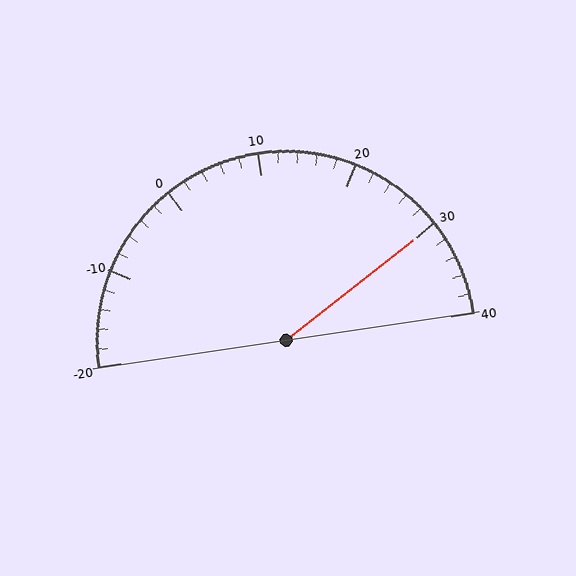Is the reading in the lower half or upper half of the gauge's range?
The reading is in the upper half of the range (-20 to 40).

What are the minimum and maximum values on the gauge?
The gauge ranges from -20 to 40.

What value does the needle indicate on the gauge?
The needle indicates approximately 30.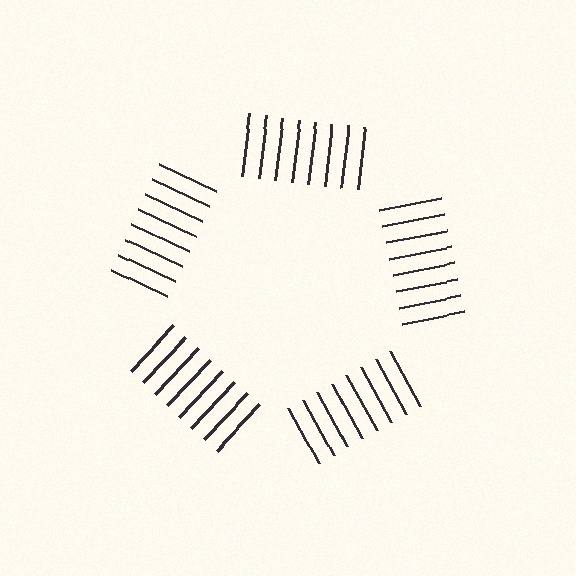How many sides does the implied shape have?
5 sides — the line-ends trace a pentagon.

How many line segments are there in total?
40 — 8 along each of the 5 edges.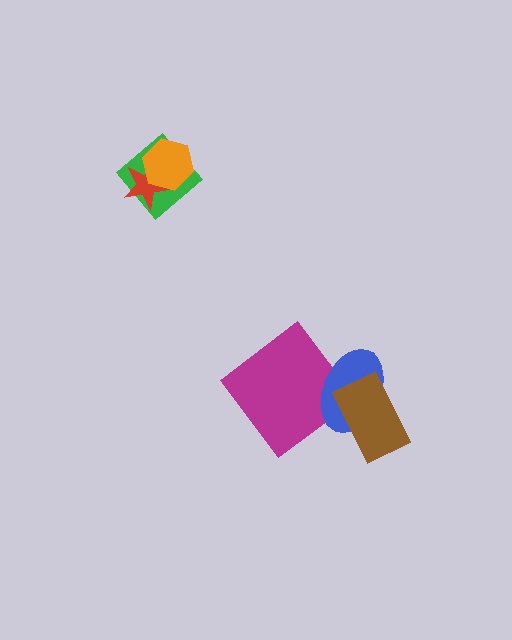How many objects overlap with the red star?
2 objects overlap with the red star.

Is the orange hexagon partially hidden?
No, no other shape covers it.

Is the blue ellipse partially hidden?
Yes, it is partially covered by another shape.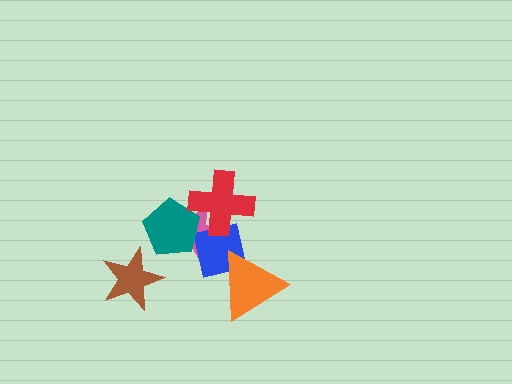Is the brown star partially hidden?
No, no other shape covers it.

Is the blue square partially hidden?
Yes, it is partially covered by another shape.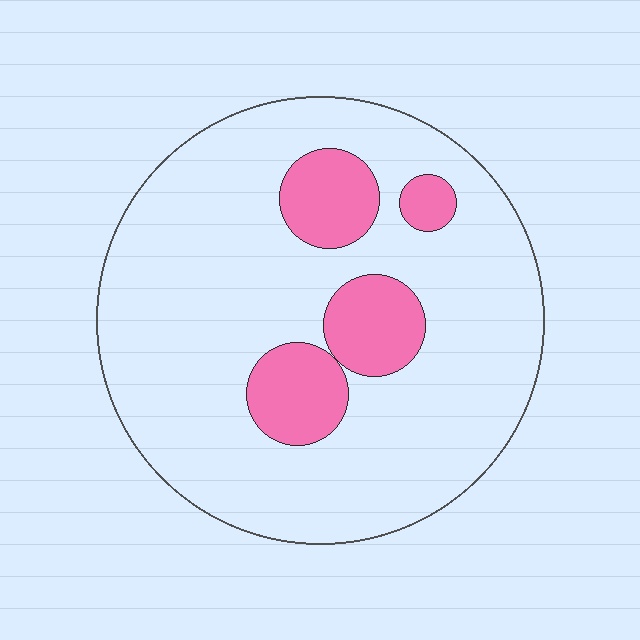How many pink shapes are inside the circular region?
4.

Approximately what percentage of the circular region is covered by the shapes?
Approximately 15%.